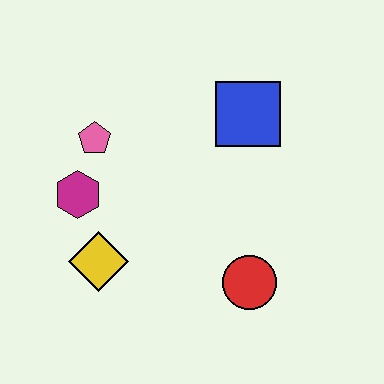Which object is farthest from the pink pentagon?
The red circle is farthest from the pink pentagon.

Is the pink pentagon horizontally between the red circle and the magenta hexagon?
Yes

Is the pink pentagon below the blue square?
Yes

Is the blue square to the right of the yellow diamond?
Yes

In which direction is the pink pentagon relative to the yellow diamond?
The pink pentagon is above the yellow diamond.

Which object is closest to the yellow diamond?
The magenta hexagon is closest to the yellow diamond.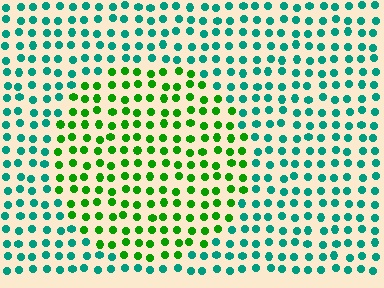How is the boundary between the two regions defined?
The boundary is defined purely by a slight shift in hue (about 51 degrees). Spacing, size, and orientation are identical on both sides.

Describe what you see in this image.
The image is filled with small teal elements in a uniform arrangement. A circle-shaped region is visible where the elements are tinted to a slightly different hue, forming a subtle color boundary.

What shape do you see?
I see a circle.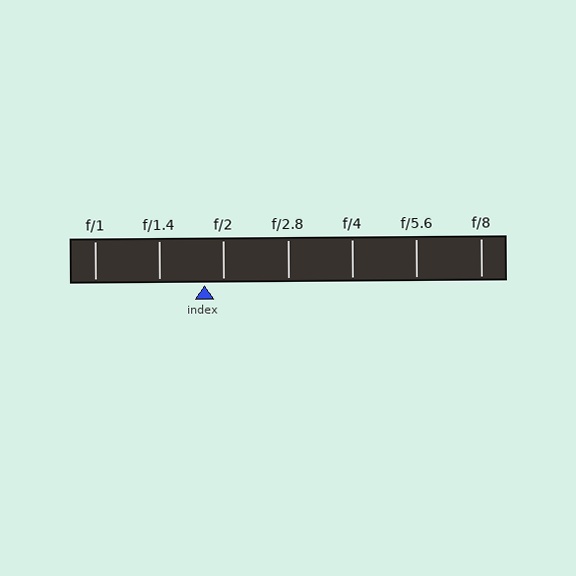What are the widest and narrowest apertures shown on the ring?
The widest aperture shown is f/1 and the narrowest is f/8.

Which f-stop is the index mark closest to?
The index mark is closest to f/2.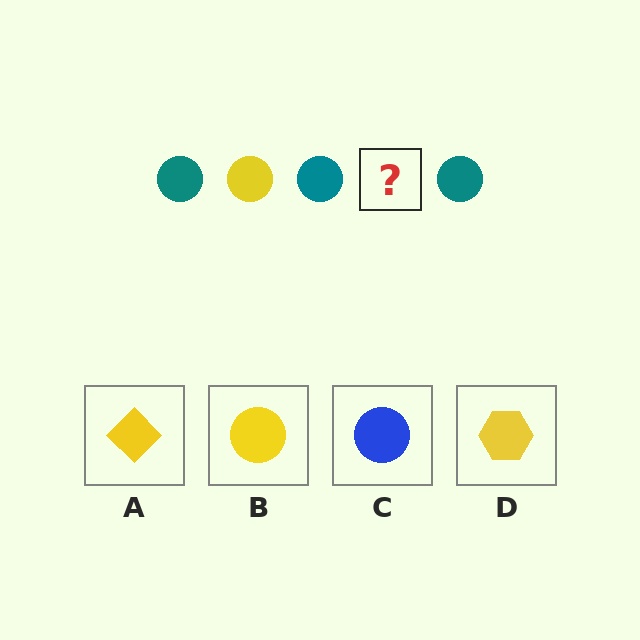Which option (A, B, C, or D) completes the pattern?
B.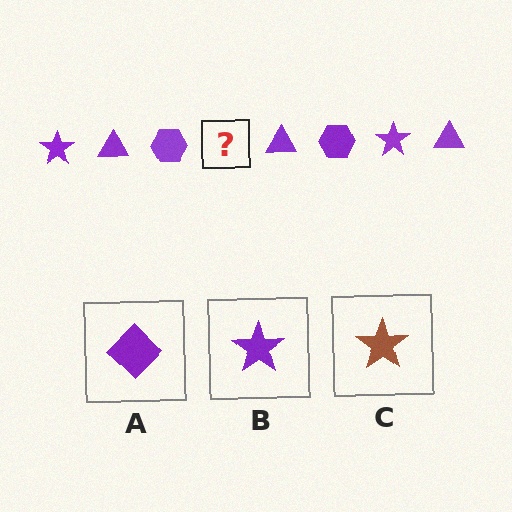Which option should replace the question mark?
Option B.